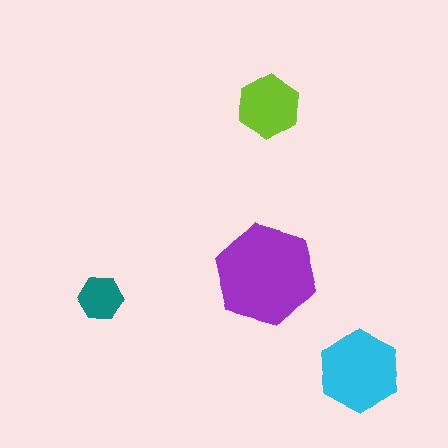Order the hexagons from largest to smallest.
the purple one, the cyan one, the lime one, the teal one.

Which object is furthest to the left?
The teal hexagon is leftmost.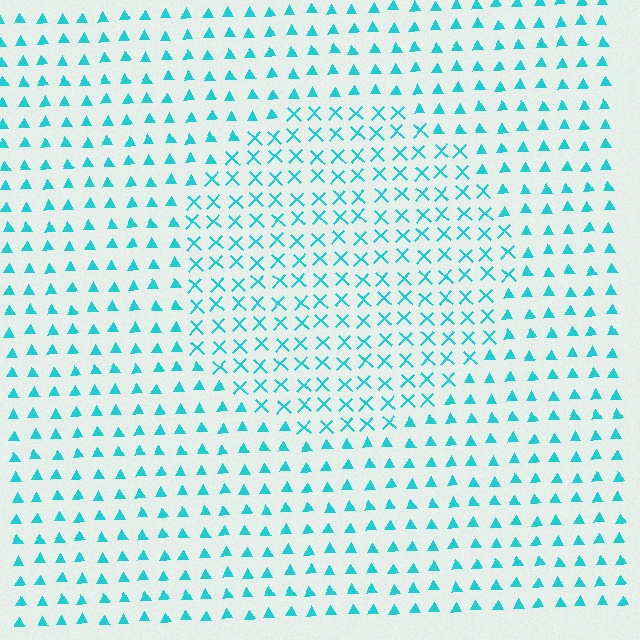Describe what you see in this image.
The image is filled with small cyan elements arranged in a uniform grid. A circle-shaped region contains X marks, while the surrounding area contains triangles. The boundary is defined purely by the change in element shape.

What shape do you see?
I see a circle.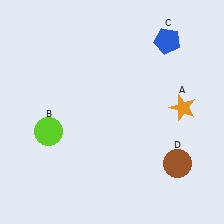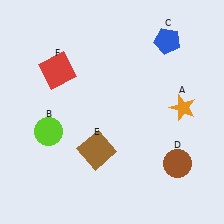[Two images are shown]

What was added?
A brown square (E), a red square (F) were added in Image 2.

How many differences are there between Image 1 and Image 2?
There are 2 differences between the two images.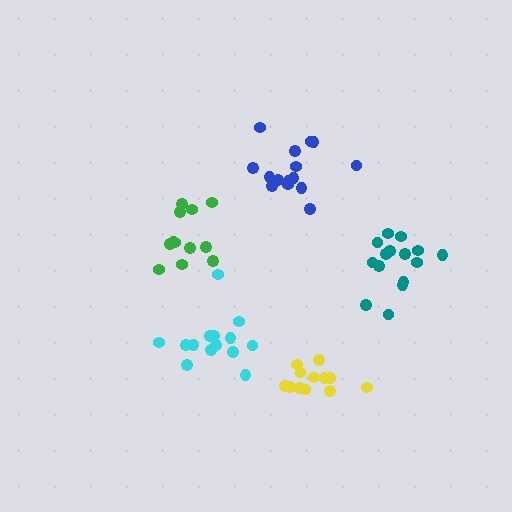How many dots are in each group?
Group 1: 14 dots, Group 2: 15 dots, Group 3: 12 dots, Group 4: 15 dots, Group 5: 12 dots (68 total).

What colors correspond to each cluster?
The clusters are colored: cyan, teal, green, blue, yellow.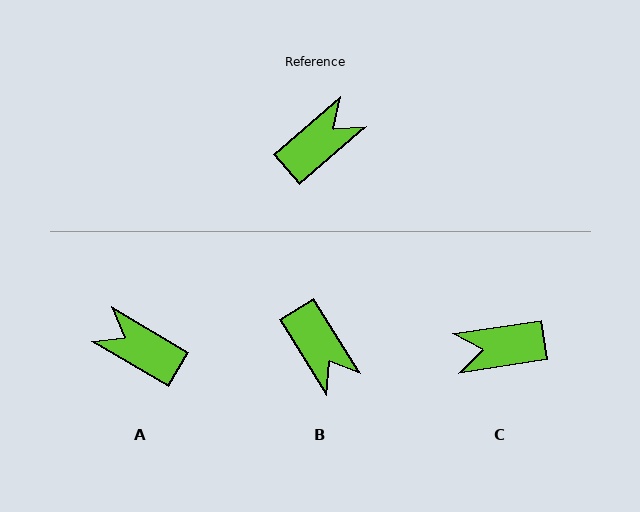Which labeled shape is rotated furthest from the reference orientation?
C, about 148 degrees away.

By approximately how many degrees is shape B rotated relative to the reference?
Approximately 98 degrees clockwise.